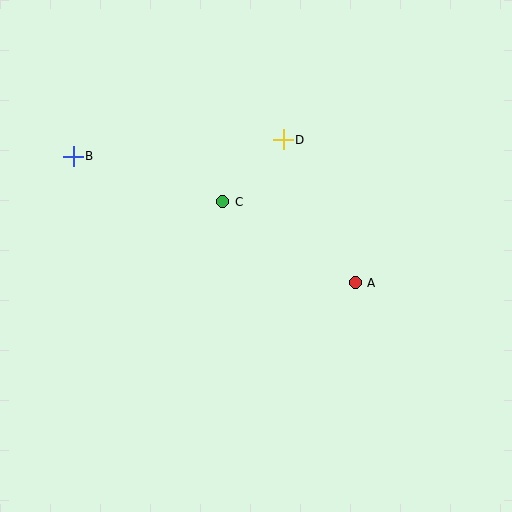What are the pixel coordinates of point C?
Point C is at (223, 202).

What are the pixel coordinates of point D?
Point D is at (283, 140).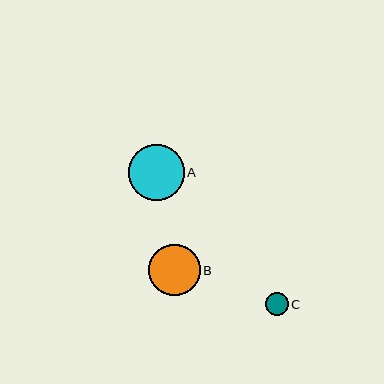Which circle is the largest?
Circle A is the largest with a size of approximately 56 pixels.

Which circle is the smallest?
Circle C is the smallest with a size of approximately 23 pixels.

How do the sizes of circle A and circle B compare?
Circle A and circle B are approximately the same size.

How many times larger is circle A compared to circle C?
Circle A is approximately 2.4 times the size of circle C.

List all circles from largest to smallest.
From largest to smallest: A, B, C.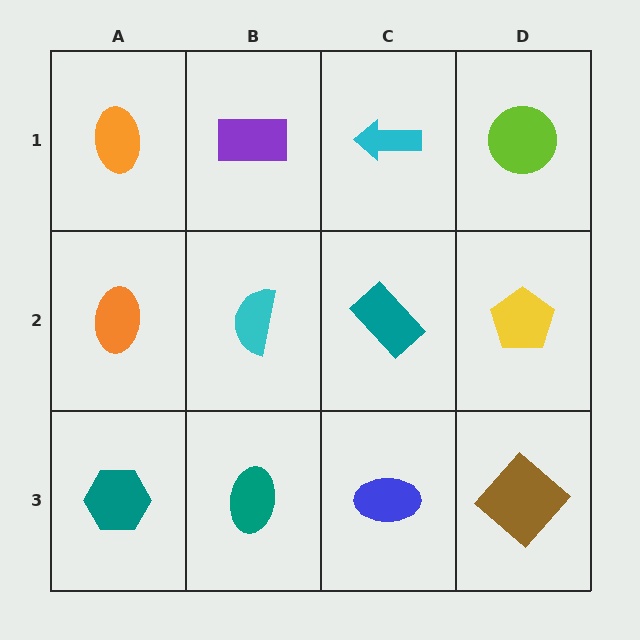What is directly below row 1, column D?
A yellow pentagon.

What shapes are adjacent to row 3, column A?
An orange ellipse (row 2, column A), a teal ellipse (row 3, column B).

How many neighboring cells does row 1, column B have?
3.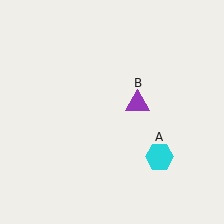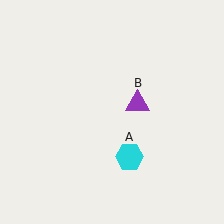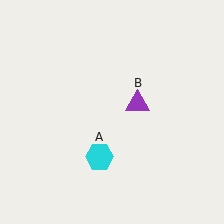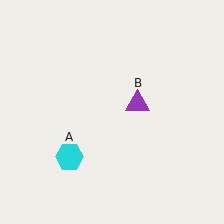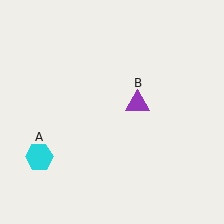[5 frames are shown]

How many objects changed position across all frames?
1 object changed position: cyan hexagon (object A).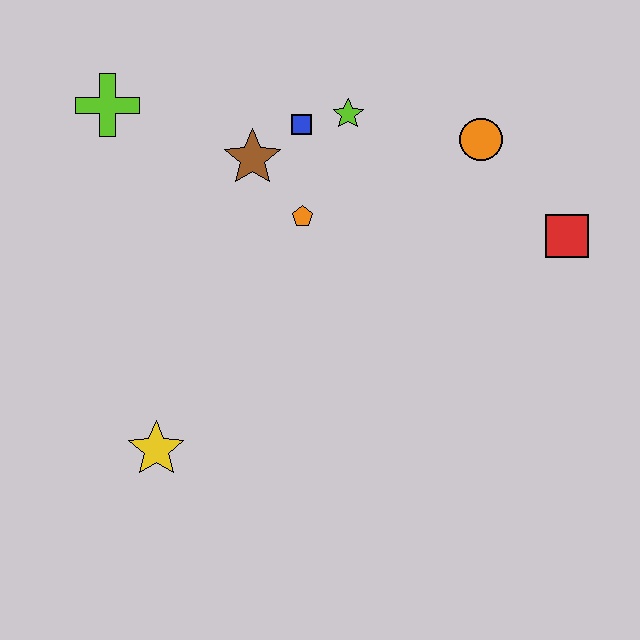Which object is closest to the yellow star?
The orange pentagon is closest to the yellow star.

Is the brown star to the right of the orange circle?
No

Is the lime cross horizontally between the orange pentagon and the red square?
No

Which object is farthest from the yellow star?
The red square is farthest from the yellow star.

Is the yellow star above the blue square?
No